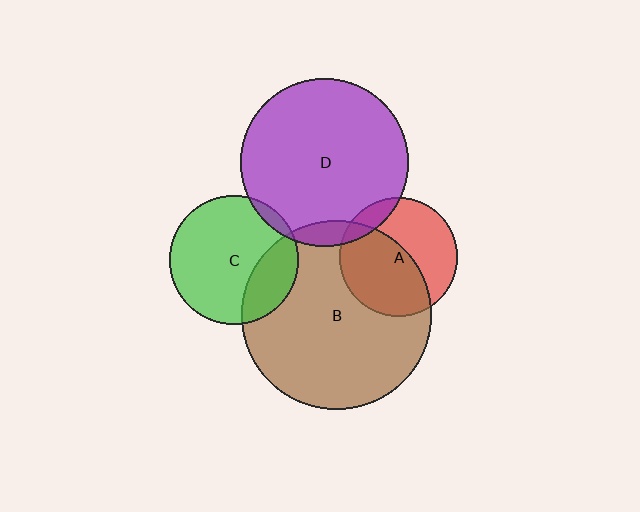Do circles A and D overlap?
Yes.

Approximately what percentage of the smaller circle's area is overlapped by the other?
Approximately 10%.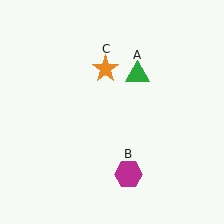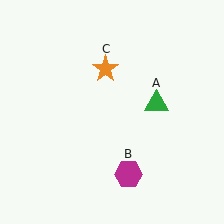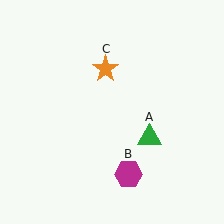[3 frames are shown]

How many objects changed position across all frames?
1 object changed position: green triangle (object A).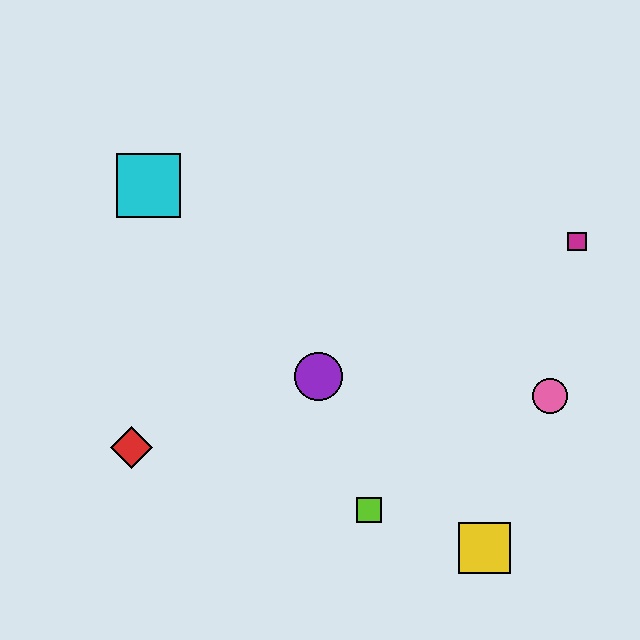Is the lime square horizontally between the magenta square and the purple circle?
Yes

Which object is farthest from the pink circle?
The cyan square is farthest from the pink circle.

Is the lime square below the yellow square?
No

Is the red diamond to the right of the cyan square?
No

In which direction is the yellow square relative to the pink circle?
The yellow square is below the pink circle.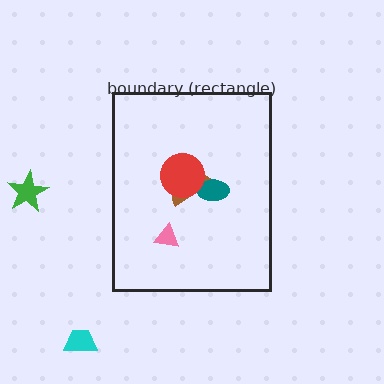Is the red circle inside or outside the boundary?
Inside.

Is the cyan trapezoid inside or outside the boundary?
Outside.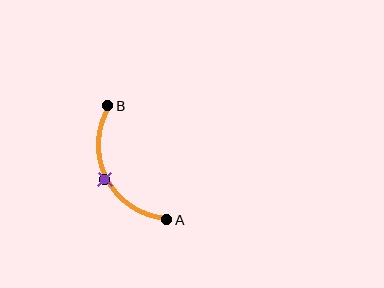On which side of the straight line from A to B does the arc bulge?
The arc bulges to the left of the straight line connecting A and B.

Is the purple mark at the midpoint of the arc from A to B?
Yes. The purple mark lies on the arc at equal arc-length from both A and B — it is the arc midpoint.